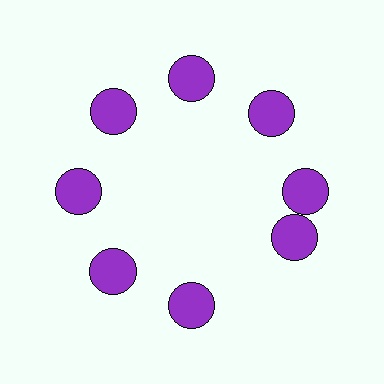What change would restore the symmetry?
The symmetry would be restored by rotating it back into even spacing with its neighbors so that all 8 circles sit at equal angles and equal distance from the center.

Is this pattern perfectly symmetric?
No. The 8 purple circles are arranged in a ring, but one element near the 4 o'clock position is rotated out of alignment along the ring, breaking the 8-fold rotational symmetry.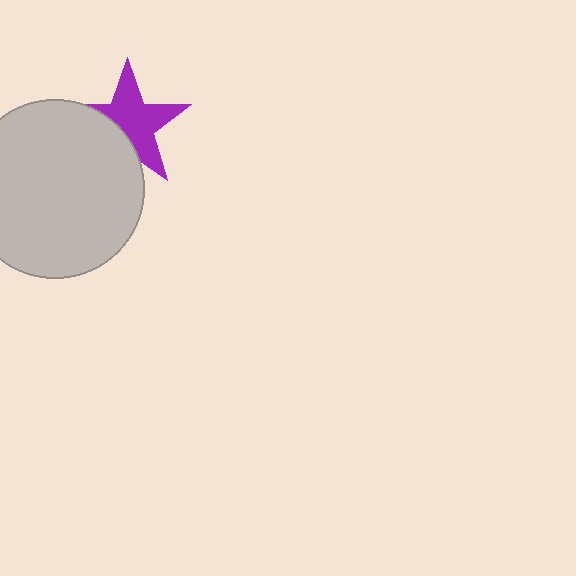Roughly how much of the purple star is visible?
About half of it is visible (roughly 65%).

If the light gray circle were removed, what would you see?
You would see the complete purple star.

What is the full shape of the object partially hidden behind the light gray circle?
The partially hidden object is a purple star.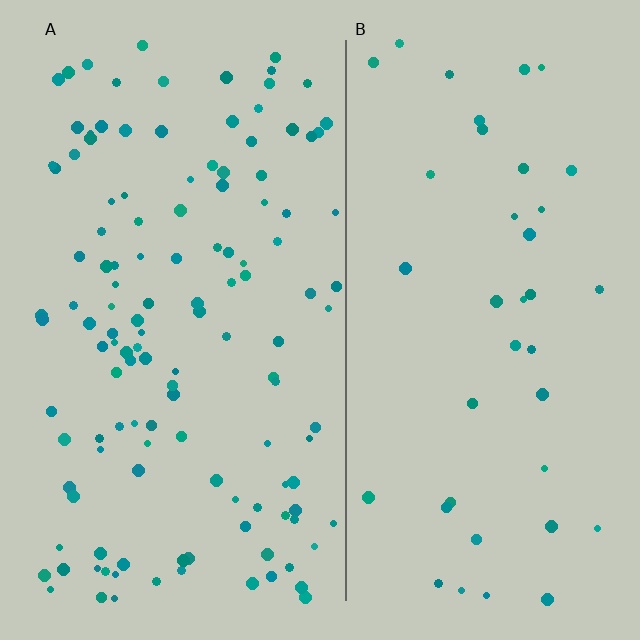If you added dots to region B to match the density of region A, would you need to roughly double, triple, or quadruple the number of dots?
Approximately triple.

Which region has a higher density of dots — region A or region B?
A (the left).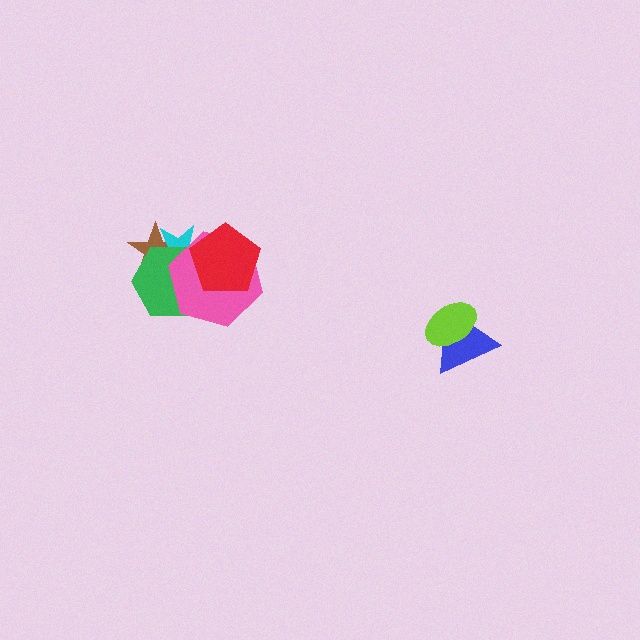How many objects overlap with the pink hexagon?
4 objects overlap with the pink hexagon.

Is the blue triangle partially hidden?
Yes, it is partially covered by another shape.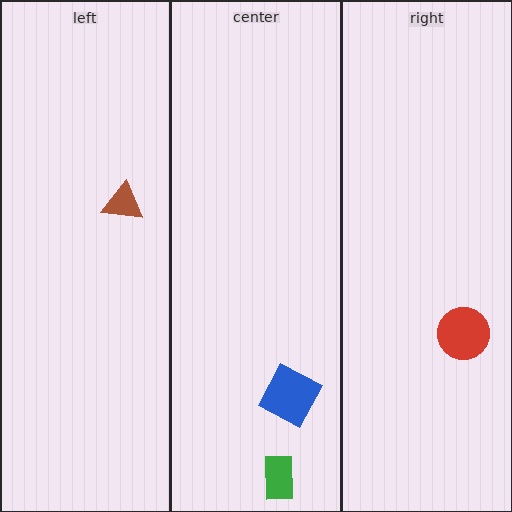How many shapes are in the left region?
1.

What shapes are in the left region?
The brown triangle.